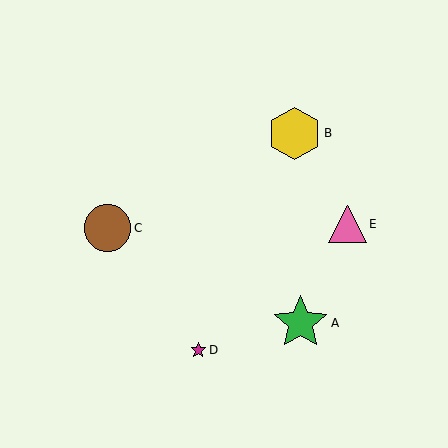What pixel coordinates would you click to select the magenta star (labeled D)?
Click at (198, 350) to select the magenta star D.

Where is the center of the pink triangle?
The center of the pink triangle is at (348, 224).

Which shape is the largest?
The green star (labeled A) is the largest.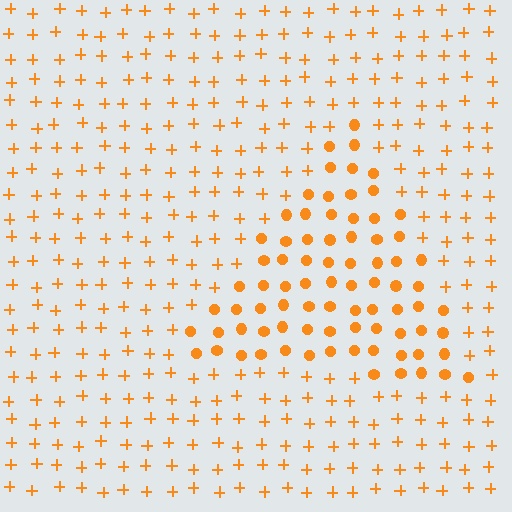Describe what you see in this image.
The image is filled with small orange elements arranged in a uniform grid. A triangle-shaped region contains circles, while the surrounding area contains plus signs. The boundary is defined purely by the change in element shape.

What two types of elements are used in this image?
The image uses circles inside the triangle region and plus signs outside it.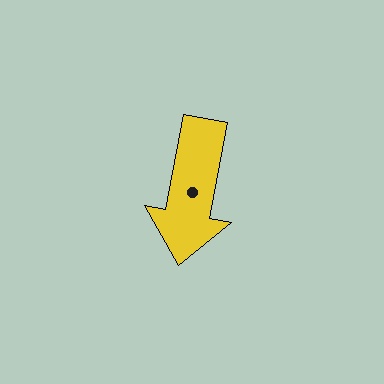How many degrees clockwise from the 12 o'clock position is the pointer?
Approximately 190 degrees.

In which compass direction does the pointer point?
South.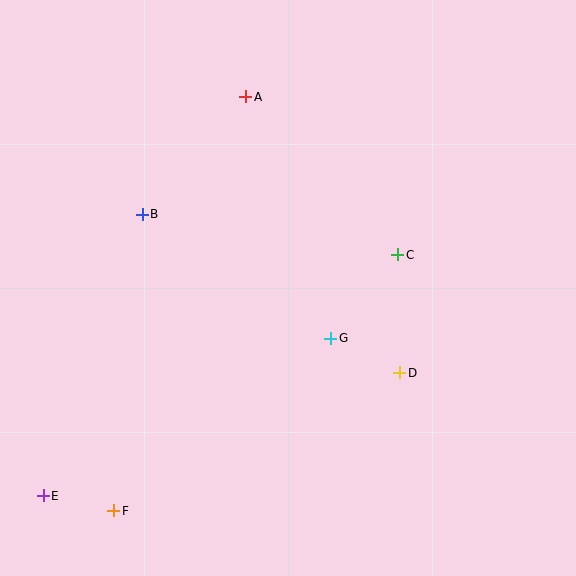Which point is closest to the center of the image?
Point G at (331, 338) is closest to the center.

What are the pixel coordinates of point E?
Point E is at (43, 496).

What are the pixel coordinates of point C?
Point C is at (398, 255).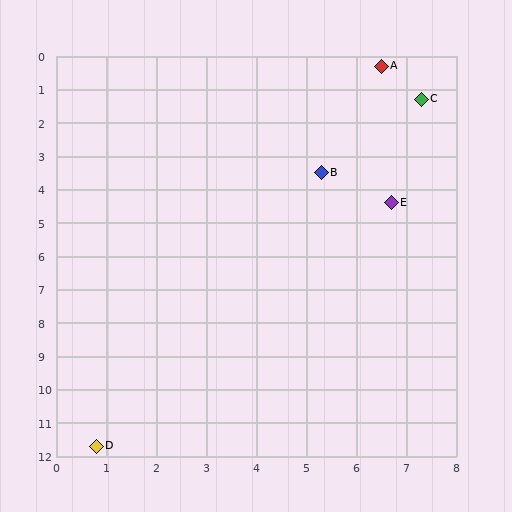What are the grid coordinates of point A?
Point A is at approximately (6.5, 0.3).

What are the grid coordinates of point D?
Point D is at approximately (0.8, 11.7).